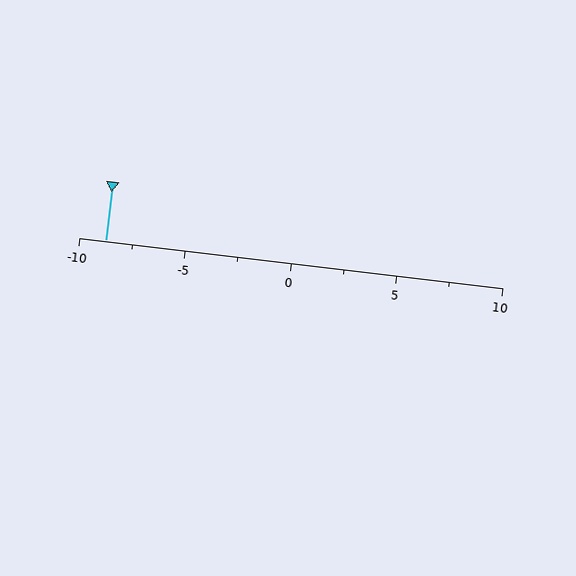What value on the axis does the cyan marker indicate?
The marker indicates approximately -8.8.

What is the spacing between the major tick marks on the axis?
The major ticks are spaced 5 apart.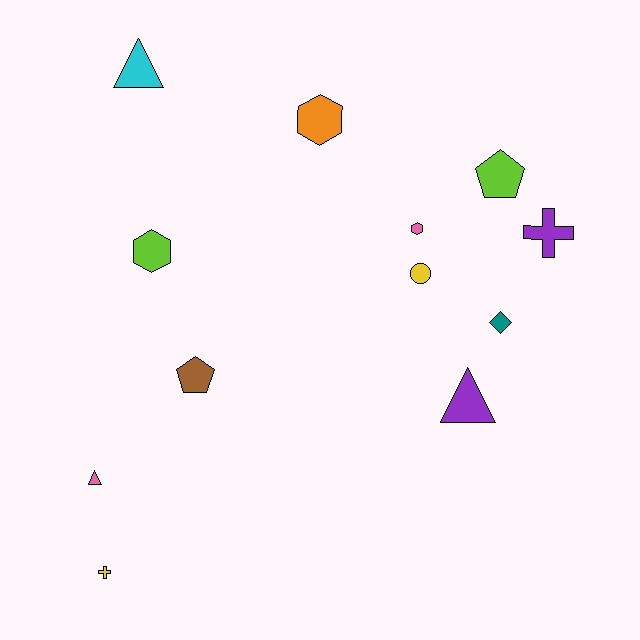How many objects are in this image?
There are 12 objects.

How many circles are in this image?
There is 1 circle.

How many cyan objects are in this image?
There is 1 cyan object.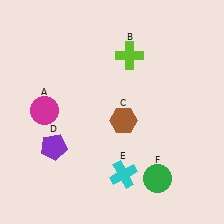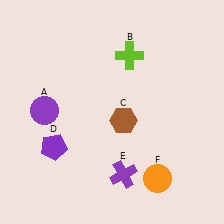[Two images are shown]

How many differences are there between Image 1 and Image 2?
There are 3 differences between the two images.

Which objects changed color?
A changed from magenta to purple. E changed from cyan to purple. F changed from green to orange.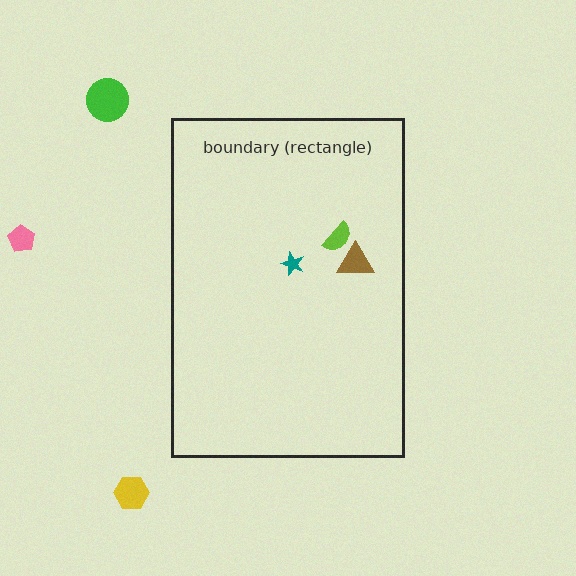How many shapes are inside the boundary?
3 inside, 3 outside.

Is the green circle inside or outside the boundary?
Outside.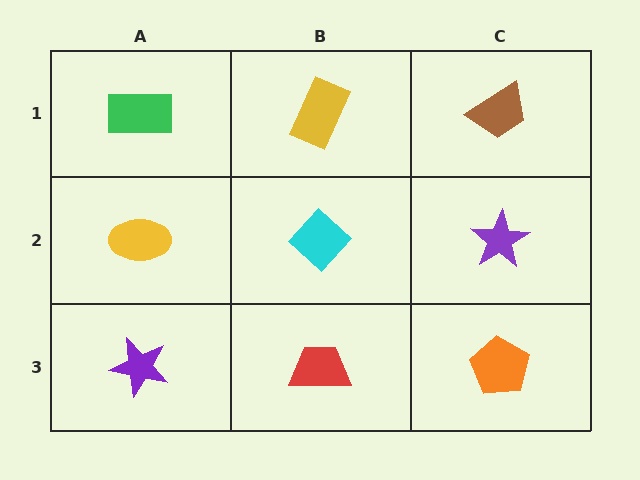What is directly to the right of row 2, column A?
A cyan diamond.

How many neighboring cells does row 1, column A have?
2.